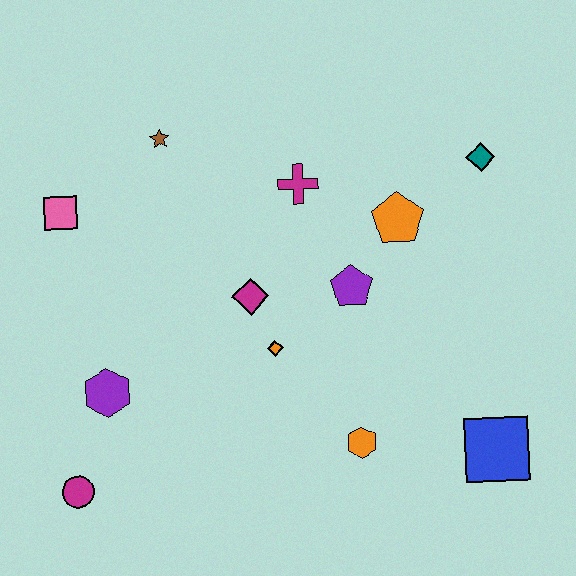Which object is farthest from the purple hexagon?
The teal diamond is farthest from the purple hexagon.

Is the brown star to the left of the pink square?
No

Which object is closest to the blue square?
The orange hexagon is closest to the blue square.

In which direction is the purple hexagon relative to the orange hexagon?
The purple hexagon is to the left of the orange hexagon.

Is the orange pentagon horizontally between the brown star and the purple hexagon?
No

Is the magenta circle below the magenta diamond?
Yes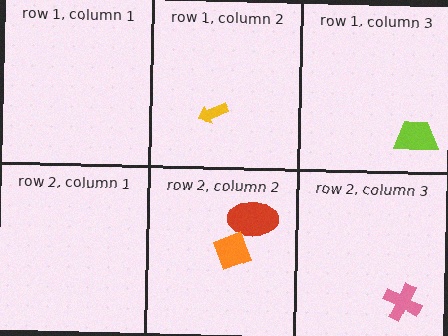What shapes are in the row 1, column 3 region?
The lime trapezoid.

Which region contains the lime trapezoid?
The row 1, column 3 region.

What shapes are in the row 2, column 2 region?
The red ellipse, the orange diamond.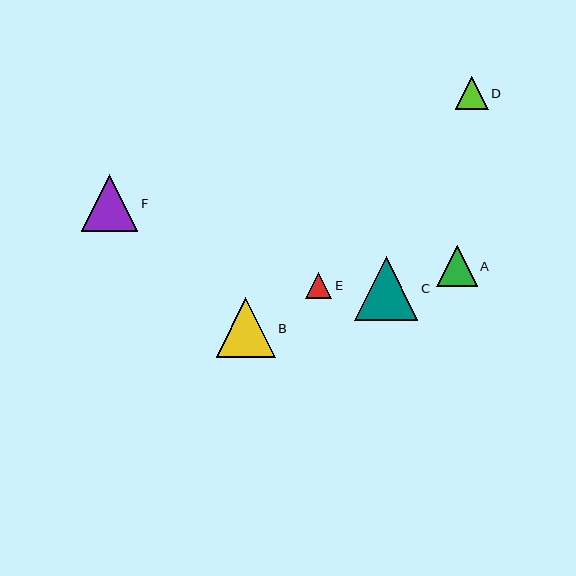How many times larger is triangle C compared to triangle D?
Triangle C is approximately 1.9 times the size of triangle D.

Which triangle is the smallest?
Triangle E is the smallest with a size of approximately 26 pixels.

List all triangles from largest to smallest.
From largest to smallest: C, B, F, A, D, E.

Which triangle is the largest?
Triangle C is the largest with a size of approximately 63 pixels.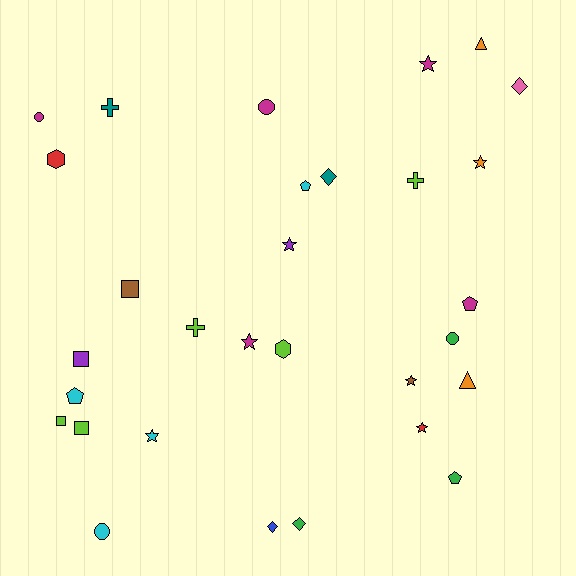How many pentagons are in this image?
There are 4 pentagons.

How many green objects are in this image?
There are 3 green objects.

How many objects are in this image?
There are 30 objects.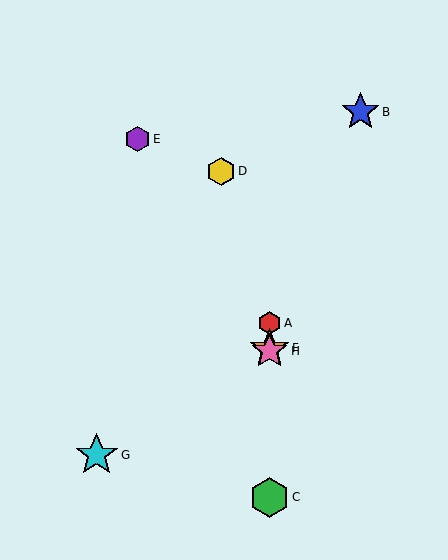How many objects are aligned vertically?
4 objects (A, C, F, H) are aligned vertically.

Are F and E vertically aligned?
No, F is at x≈269 and E is at x≈137.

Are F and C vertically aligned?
Yes, both are at x≈269.